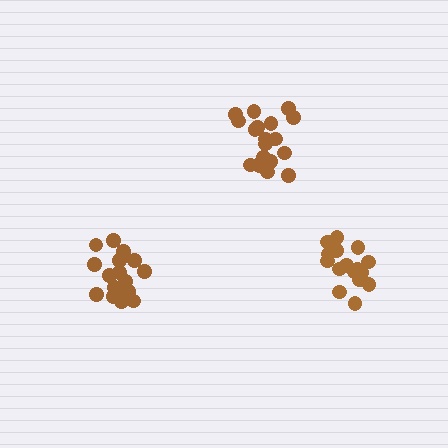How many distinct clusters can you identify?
There are 3 distinct clusters.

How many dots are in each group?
Group 1: 19 dots, Group 2: 16 dots, Group 3: 19 dots (54 total).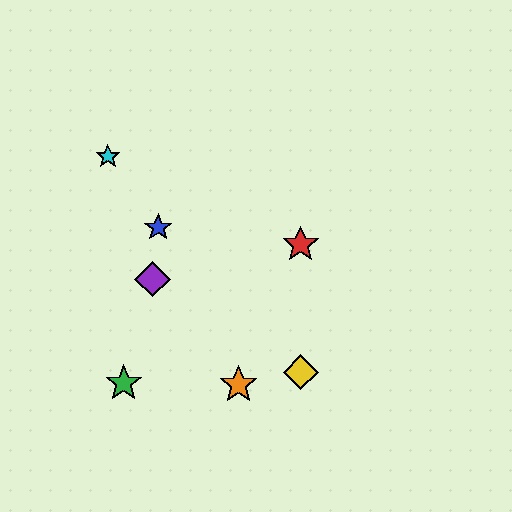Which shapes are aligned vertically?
The red star, the yellow diamond are aligned vertically.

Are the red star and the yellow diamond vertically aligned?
Yes, both are at x≈301.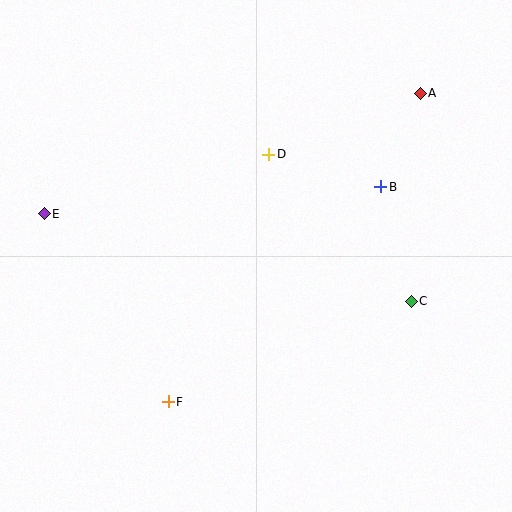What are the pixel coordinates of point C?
Point C is at (411, 301).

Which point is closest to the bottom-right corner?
Point C is closest to the bottom-right corner.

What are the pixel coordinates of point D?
Point D is at (269, 154).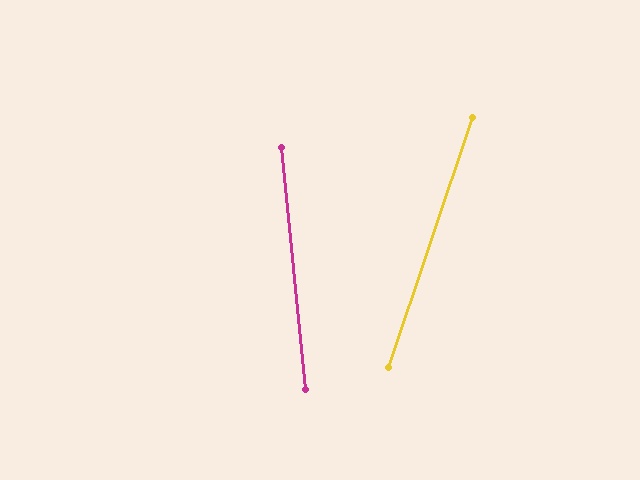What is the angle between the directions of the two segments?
Approximately 24 degrees.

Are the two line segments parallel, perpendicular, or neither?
Neither parallel nor perpendicular — they differ by about 24°.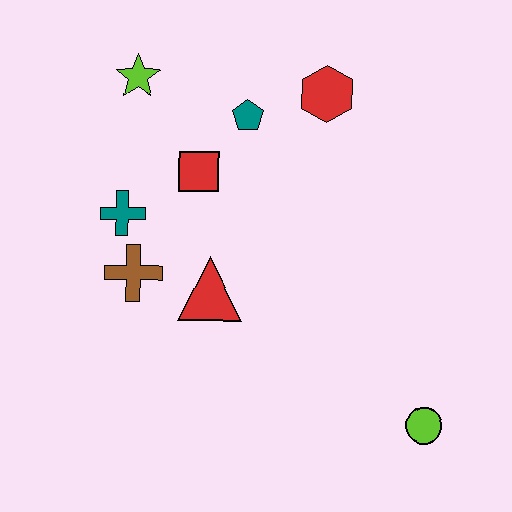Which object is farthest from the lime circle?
The lime star is farthest from the lime circle.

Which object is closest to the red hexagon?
The teal pentagon is closest to the red hexagon.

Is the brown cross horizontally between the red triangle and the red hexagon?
No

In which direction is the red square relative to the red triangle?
The red square is above the red triangle.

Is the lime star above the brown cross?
Yes